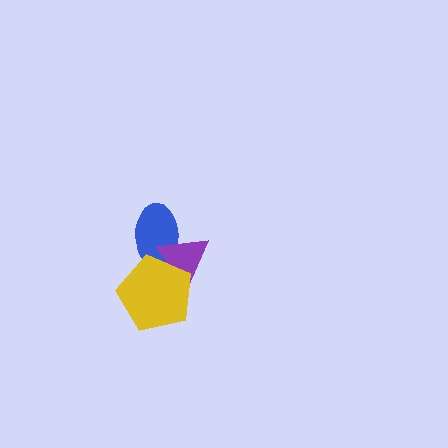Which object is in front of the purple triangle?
The yellow pentagon is in front of the purple triangle.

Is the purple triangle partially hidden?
Yes, it is partially covered by another shape.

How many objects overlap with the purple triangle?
2 objects overlap with the purple triangle.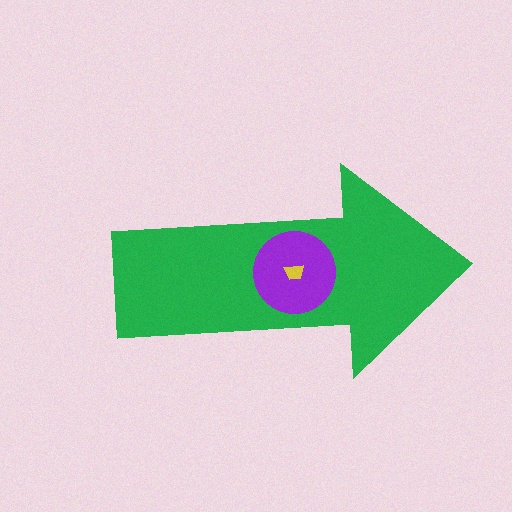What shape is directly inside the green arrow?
The purple circle.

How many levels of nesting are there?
3.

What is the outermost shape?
The green arrow.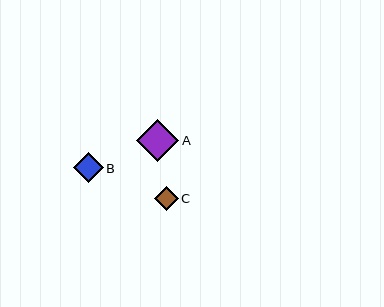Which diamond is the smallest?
Diamond C is the smallest with a size of approximately 24 pixels.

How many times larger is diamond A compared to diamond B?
Diamond A is approximately 1.4 times the size of diamond B.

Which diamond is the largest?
Diamond A is the largest with a size of approximately 42 pixels.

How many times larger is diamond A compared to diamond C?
Diamond A is approximately 1.8 times the size of diamond C.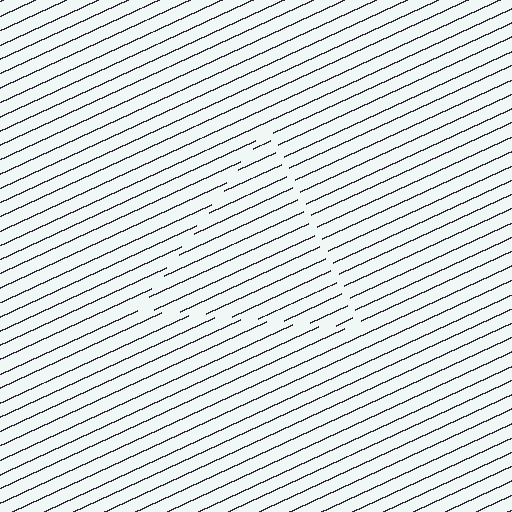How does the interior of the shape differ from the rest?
The interior of the shape contains the same grating, shifted by half a period — the contour is defined by the phase discontinuity where line-ends from the inner and outer gratings abut.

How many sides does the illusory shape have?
3 sides — the line-ends trace a triangle.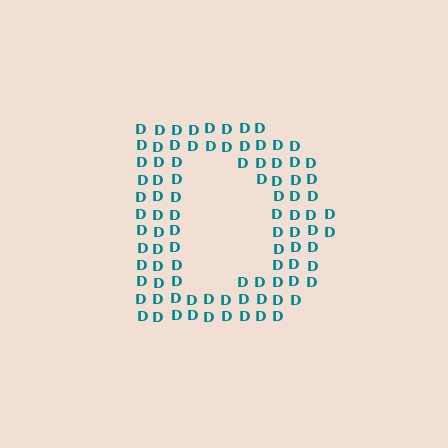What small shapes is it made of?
It is made of small letter D's.